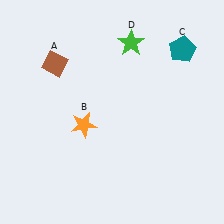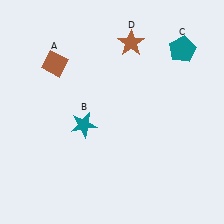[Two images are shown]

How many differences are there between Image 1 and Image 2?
There are 2 differences between the two images.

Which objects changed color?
B changed from orange to teal. D changed from green to brown.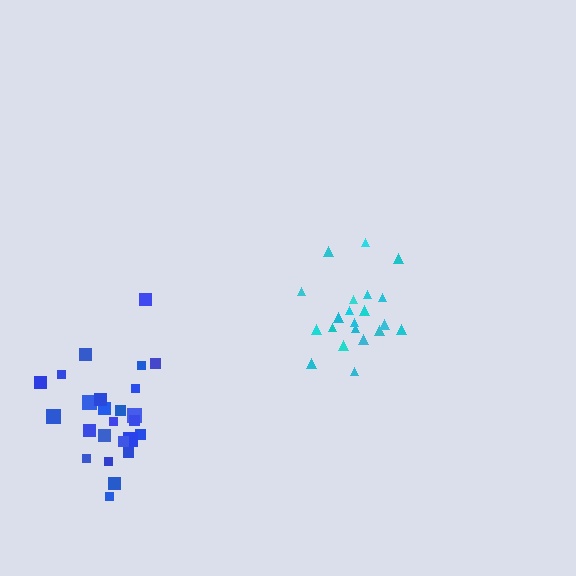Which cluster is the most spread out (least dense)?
Blue.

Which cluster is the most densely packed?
Cyan.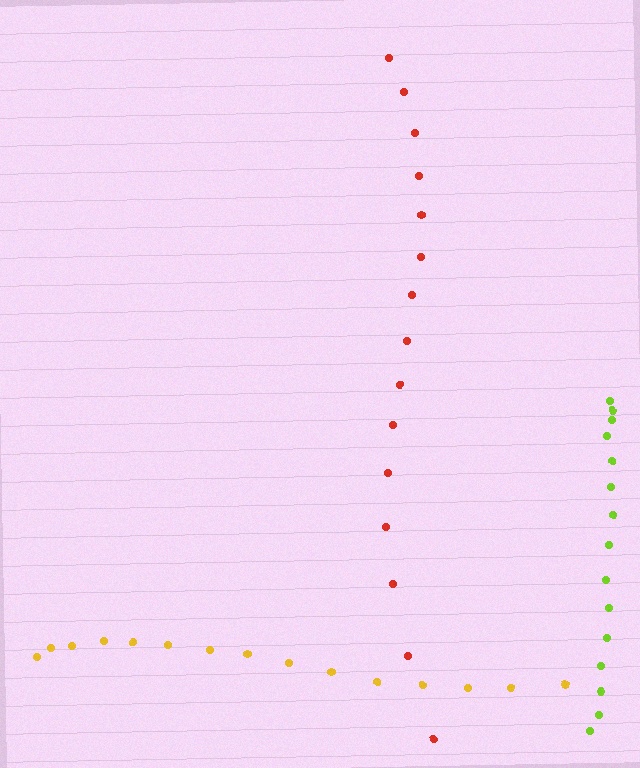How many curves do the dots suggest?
There are 3 distinct paths.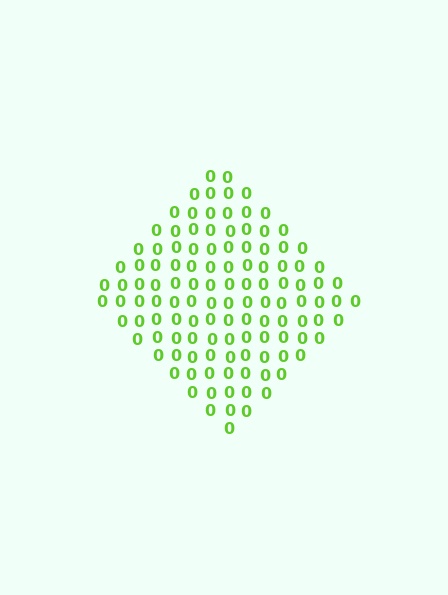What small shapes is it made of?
It is made of small digit 0's.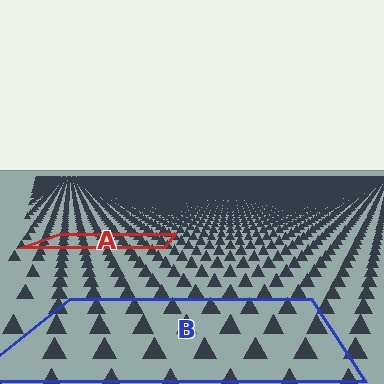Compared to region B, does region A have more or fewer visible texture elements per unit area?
Region A has more texture elements per unit area — they are packed more densely because it is farther away.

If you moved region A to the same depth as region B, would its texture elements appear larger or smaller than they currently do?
They would appear larger. At a closer depth, the same texture elements are projected at a bigger on-screen size.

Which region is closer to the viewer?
Region B is closer. The texture elements there are larger and more spread out.